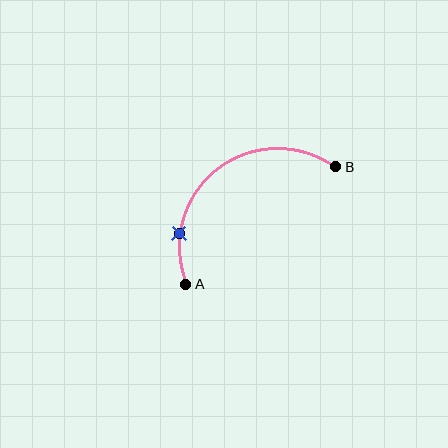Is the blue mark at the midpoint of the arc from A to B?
No. The blue mark lies on the arc but is closer to endpoint A. The arc midpoint would be at the point on the curve equidistant along the arc from both A and B.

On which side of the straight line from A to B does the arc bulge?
The arc bulges above and to the left of the straight line connecting A and B.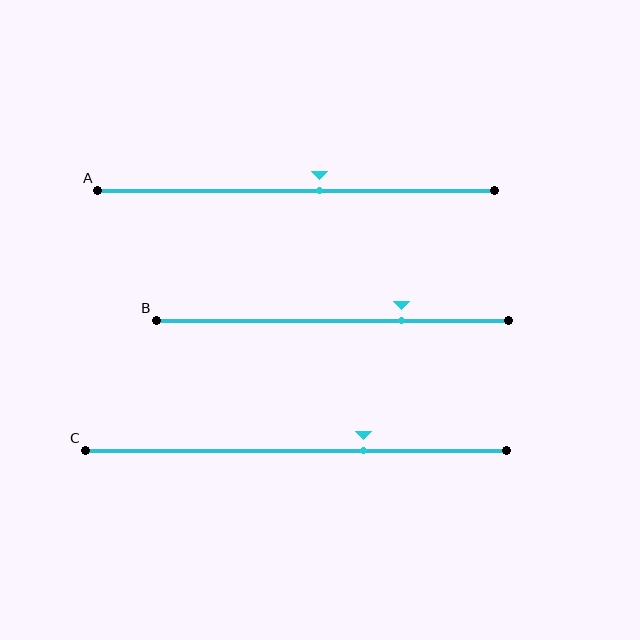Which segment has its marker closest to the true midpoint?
Segment A has its marker closest to the true midpoint.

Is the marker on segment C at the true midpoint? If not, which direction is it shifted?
No, the marker on segment C is shifted to the right by about 16% of the segment length.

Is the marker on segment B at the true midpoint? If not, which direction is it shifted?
No, the marker on segment B is shifted to the right by about 20% of the segment length.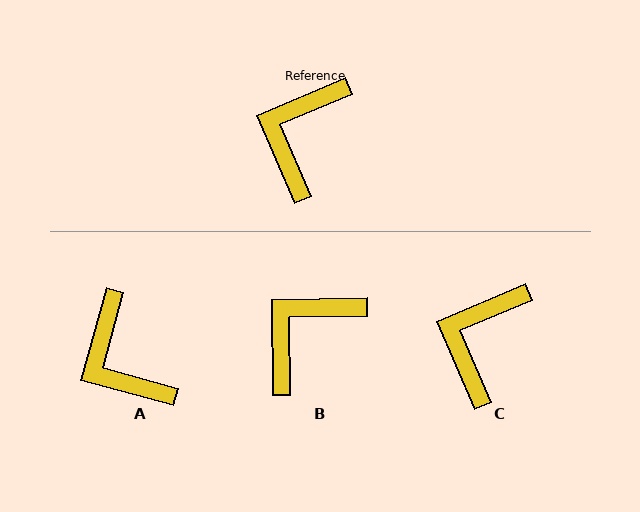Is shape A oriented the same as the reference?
No, it is off by about 52 degrees.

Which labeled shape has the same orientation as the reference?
C.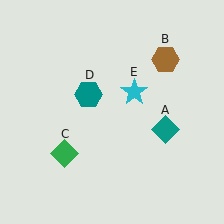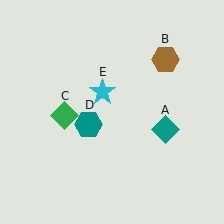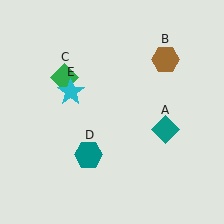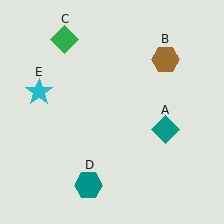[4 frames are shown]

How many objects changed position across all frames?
3 objects changed position: green diamond (object C), teal hexagon (object D), cyan star (object E).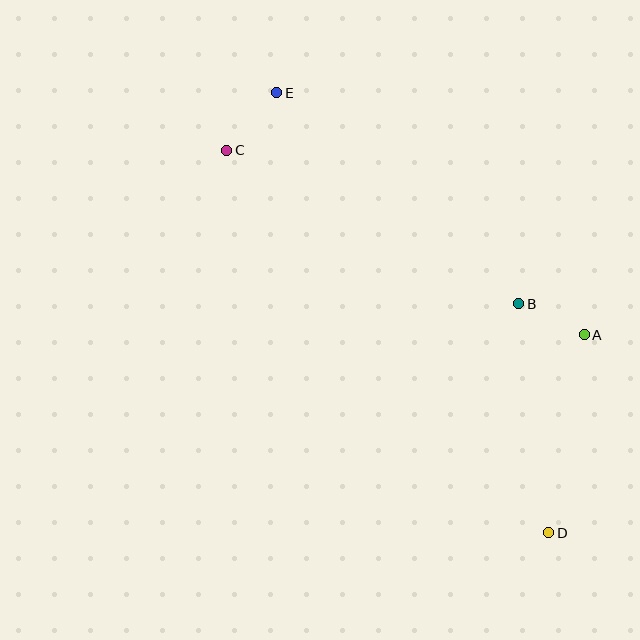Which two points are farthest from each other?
Points D and E are farthest from each other.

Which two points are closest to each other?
Points A and B are closest to each other.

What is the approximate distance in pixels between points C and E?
The distance between C and E is approximately 76 pixels.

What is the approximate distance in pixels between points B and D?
The distance between B and D is approximately 231 pixels.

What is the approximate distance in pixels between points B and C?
The distance between B and C is approximately 330 pixels.